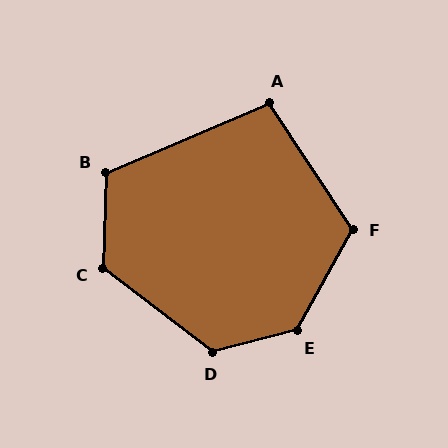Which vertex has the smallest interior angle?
A, at approximately 100 degrees.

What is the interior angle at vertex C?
Approximately 126 degrees (obtuse).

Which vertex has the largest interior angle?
E, at approximately 134 degrees.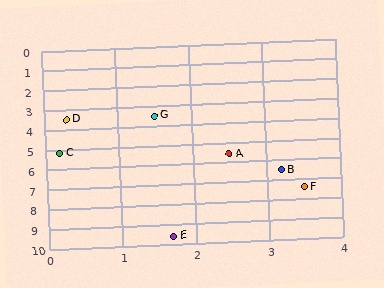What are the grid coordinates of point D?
Point D is at approximately (0.3, 3.5).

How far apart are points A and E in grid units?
Points A and E are about 4.1 grid units apart.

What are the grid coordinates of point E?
Point E is at approximately (1.7, 9.6).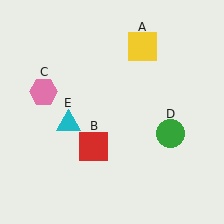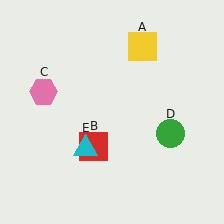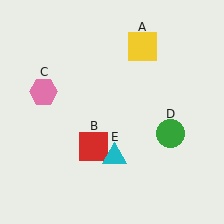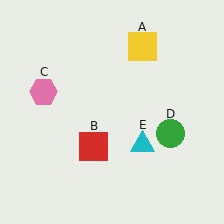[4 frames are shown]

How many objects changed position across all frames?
1 object changed position: cyan triangle (object E).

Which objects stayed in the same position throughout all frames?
Yellow square (object A) and red square (object B) and pink hexagon (object C) and green circle (object D) remained stationary.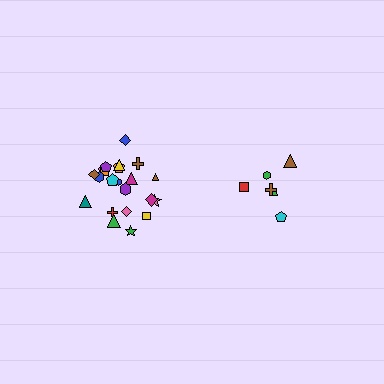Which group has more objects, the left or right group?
The left group.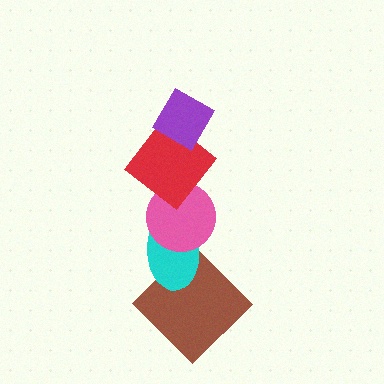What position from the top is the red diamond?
The red diamond is 2nd from the top.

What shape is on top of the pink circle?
The red diamond is on top of the pink circle.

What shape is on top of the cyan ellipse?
The pink circle is on top of the cyan ellipse.